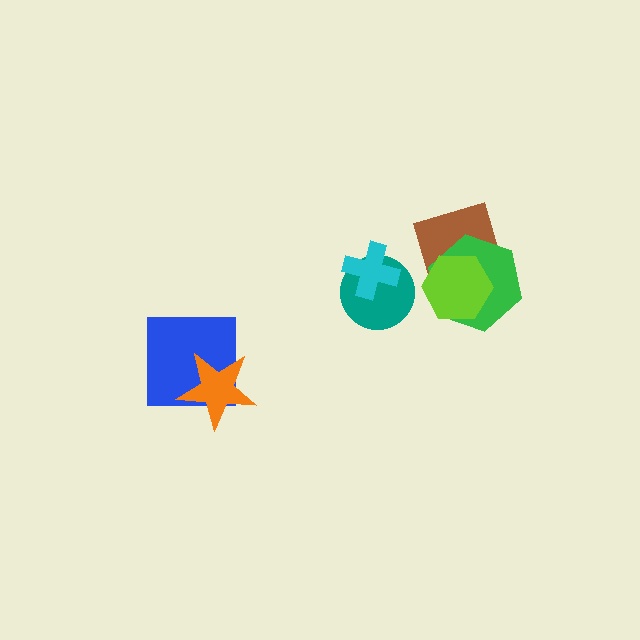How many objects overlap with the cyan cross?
1 object overlaps with the cyan cross.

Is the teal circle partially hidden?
Yes, it is partially covered by another shape.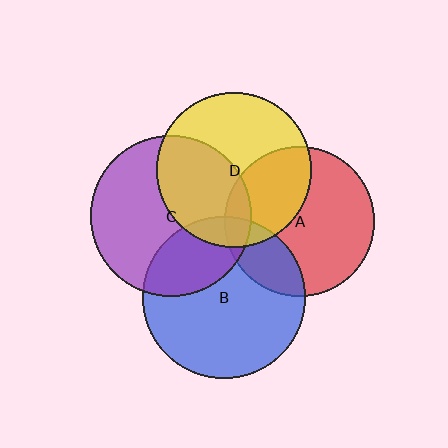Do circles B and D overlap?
Yes.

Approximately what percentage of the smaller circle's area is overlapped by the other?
Approximately 10%.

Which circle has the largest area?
Circle B (blue).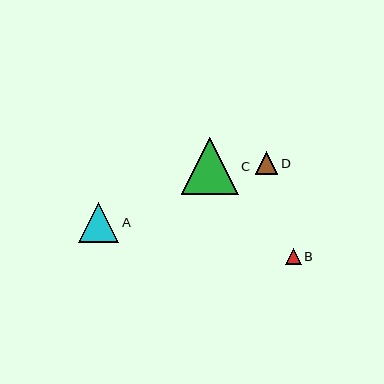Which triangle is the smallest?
Triangle B is the smallest with a size of approximately 15 pixels.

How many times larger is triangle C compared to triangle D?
Triangle C is approximately 2.5 times the size of triangle D.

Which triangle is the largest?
Triangle C is the largest with a size of approximately 57 pixels.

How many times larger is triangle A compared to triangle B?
Triangle A is approximately 2.7 times the size of triangle B.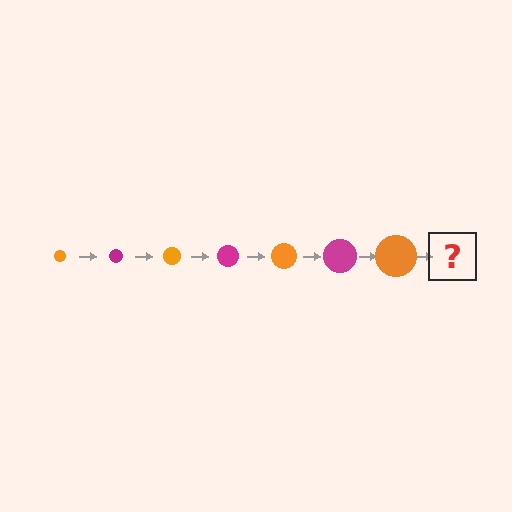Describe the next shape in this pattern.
It should be a magenta circle, larger than the previous one.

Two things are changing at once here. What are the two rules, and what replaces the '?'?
The two rules are that the circle grows larger each step and the color cycles through orange and magenta. The '?' should be a magenta circle, larger than the previous one.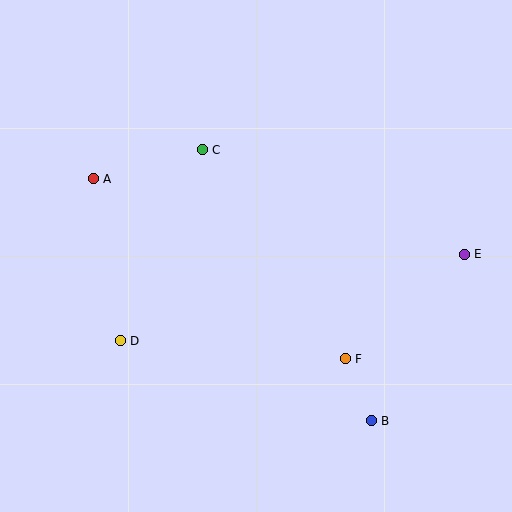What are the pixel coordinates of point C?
Point C is at (202, 150).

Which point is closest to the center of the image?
Point C at (202, 150) is closest to the center.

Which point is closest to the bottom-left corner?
Point D is closest to the bottom-left corner.